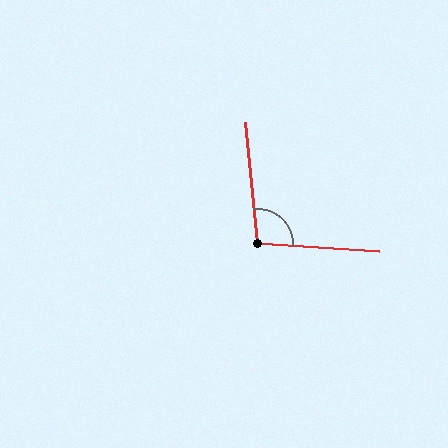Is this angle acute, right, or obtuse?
It is obtuse.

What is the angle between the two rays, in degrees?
Approximately 99 degrees.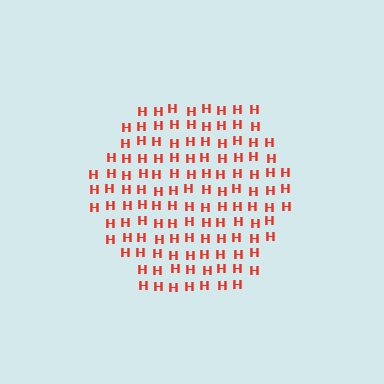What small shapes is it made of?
It is made of small letter H's.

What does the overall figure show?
The overall figure shows a hexagon.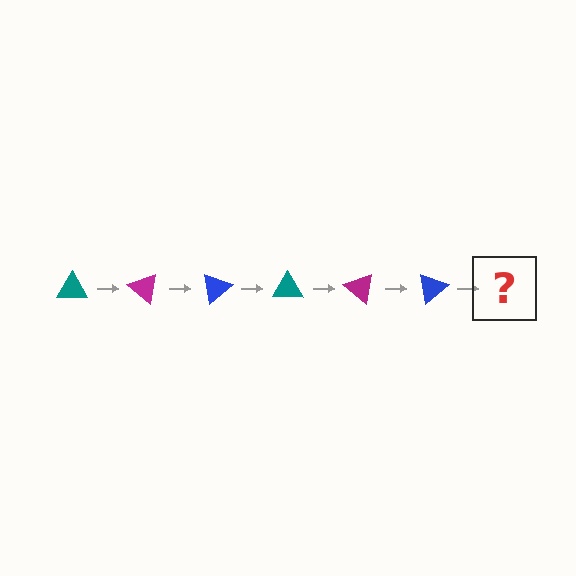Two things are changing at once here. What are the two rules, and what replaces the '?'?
The two rules are that it rotates 40 degrees each step and the color cycles through teal, magenta, and blue. The '?' should be a teal triangle, rotated 240 degrees from the start.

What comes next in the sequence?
The next element should be a teal triangle, rotated 240 degrees from the start.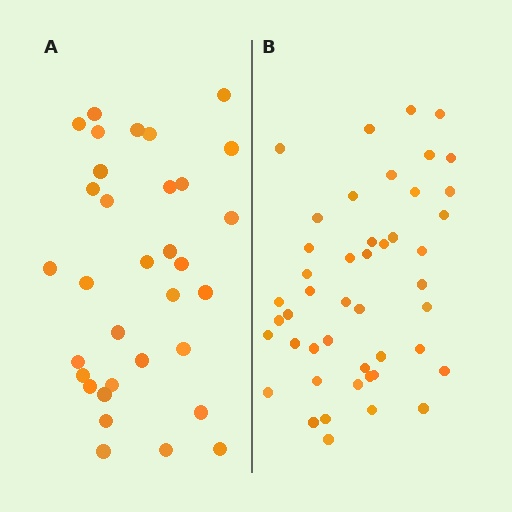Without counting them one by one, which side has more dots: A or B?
Region B (the right region) has more dots.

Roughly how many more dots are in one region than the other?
Region B has approximately 15 more dots than region A.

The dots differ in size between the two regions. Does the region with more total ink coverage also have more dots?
No. Region A has more total ink coverage because its dots are larger, but region B actually contains more individual dots. Total area can be misleading — the number of items is what matters here.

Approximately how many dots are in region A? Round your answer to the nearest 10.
About 30 dots. (The exact count is 33, which rounds to 30.)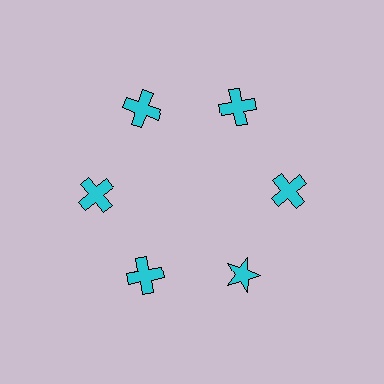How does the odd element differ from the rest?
It has a different shape: star instead of cross.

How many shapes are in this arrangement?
There are 6 shapes arranged in a ring pattern.